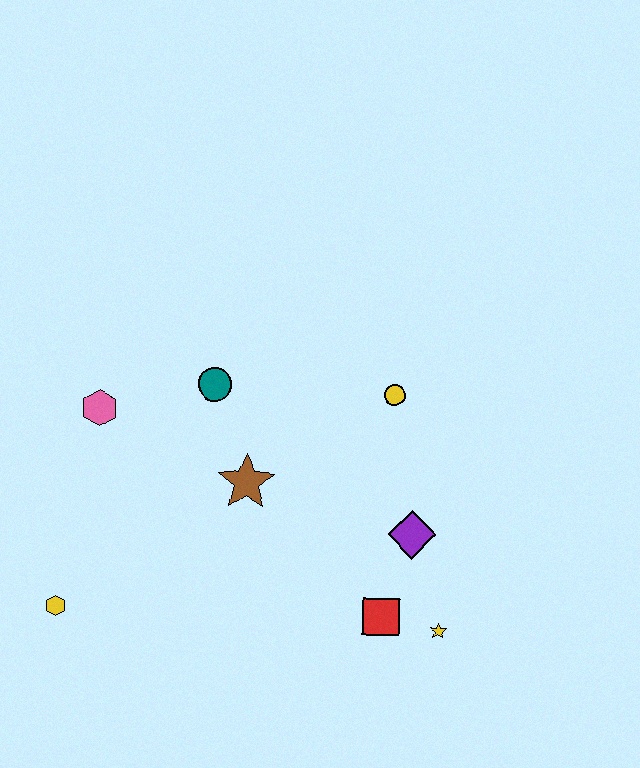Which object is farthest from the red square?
The pink hexagon is farthest from the red square.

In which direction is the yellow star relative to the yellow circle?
The yellow star is below the yellow circle.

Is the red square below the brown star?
Yes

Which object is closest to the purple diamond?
The red square is closest to the purple diamond.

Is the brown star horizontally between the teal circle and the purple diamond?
Yes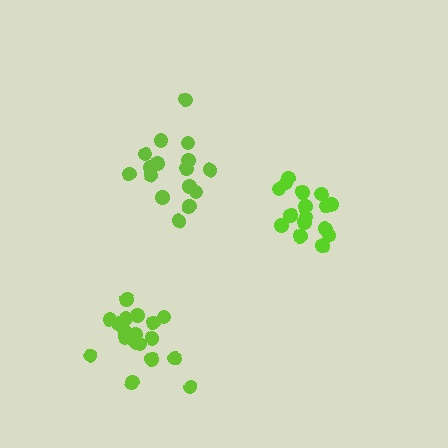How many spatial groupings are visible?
There are 3 spatial groupings.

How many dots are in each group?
Group 1: 16 dots, Group 2: 16 dots, Group 3: 21 dots (53 total).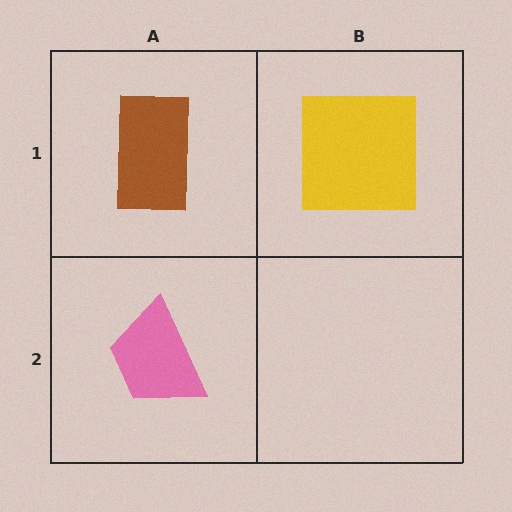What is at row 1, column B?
A yellow square.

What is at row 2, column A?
A pink trapezoid.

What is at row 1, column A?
A brown rectangle.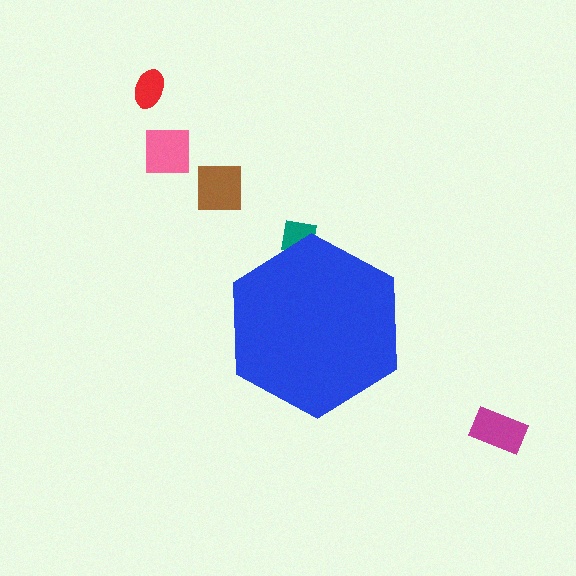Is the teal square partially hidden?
Yes, the teal square is partially hidden behind the blue hexagon.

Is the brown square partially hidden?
No, the brown square is fully visible.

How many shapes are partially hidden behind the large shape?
1 shape is partially hidden.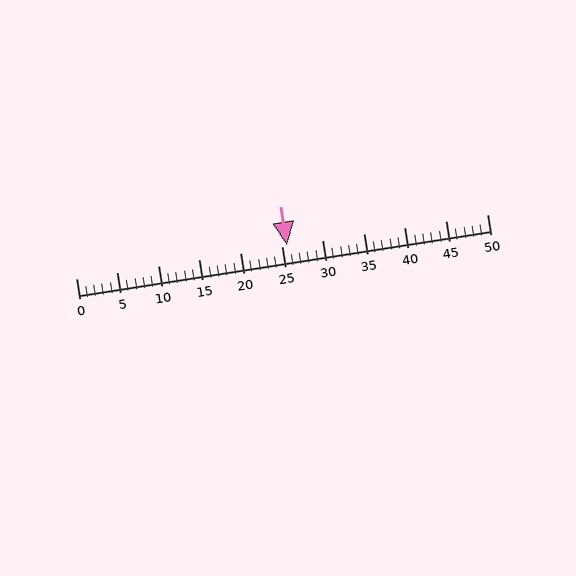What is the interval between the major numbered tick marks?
The major tick marks are spaced 5 units apart.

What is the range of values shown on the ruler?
The ruler shows values from 0 to 50.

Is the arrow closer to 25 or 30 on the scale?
The arrow is closer to 25.